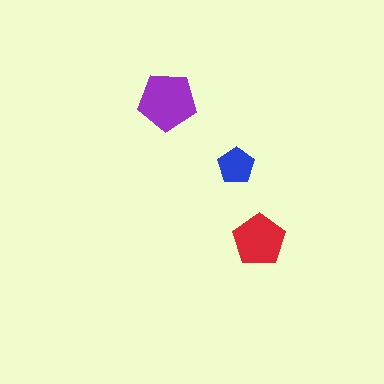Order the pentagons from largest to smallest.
the purple one, the red one, the blue one.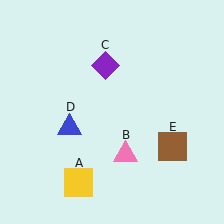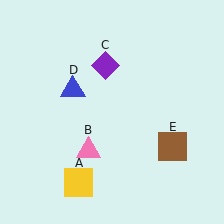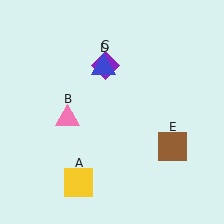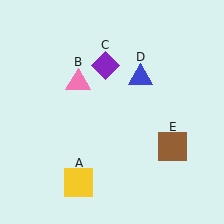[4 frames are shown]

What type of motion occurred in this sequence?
The pink triangle (object B), blue triangle (object D) rotated clockwise around the center of the scene.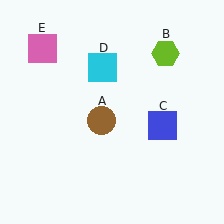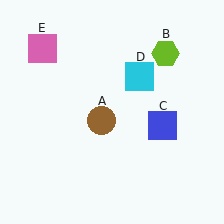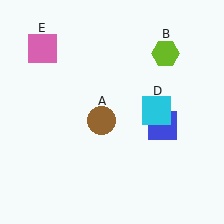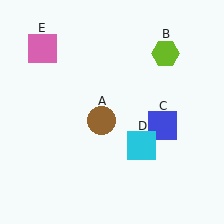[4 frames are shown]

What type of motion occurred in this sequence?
The cyan square (object D) rotated clockwise around the center of the scene.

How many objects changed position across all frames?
1 object changed position: cyan square (object D).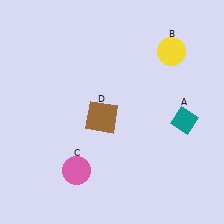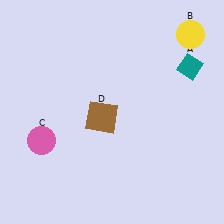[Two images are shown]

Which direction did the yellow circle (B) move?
The yellow circle (B) moved right.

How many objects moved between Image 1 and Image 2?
3 objects moved between the two images.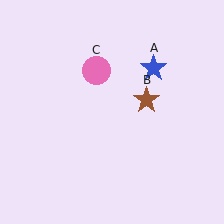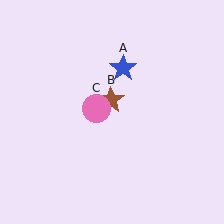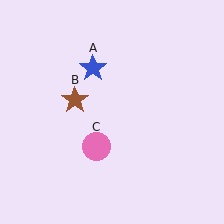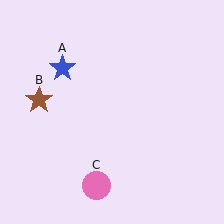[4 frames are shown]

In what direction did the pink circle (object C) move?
The pink circle (object C) moved down.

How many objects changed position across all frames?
3 objects changed position: blue star (object A), brown star (object B), pink circle (object C).